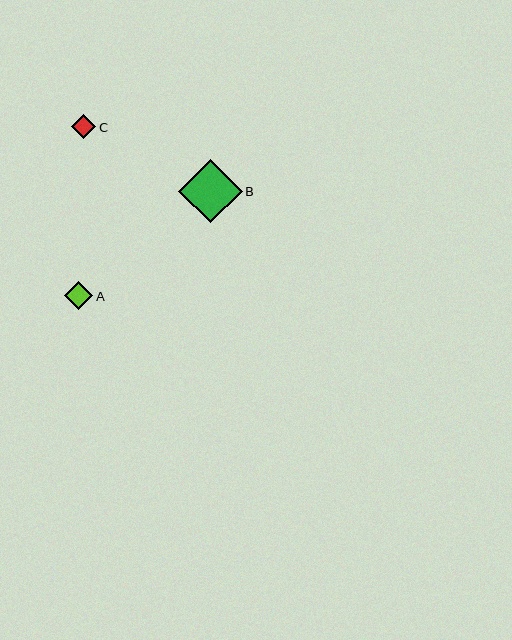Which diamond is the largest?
Diamond B is the largest with a size of approximately 64 pixels.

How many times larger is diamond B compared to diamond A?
Diamond B is approximately 2.3 times the size of diamond A.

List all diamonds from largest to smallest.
From largest to smallest: B, A, C.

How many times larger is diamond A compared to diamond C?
Diamond A is approximately 1.2 times the size of diamond C.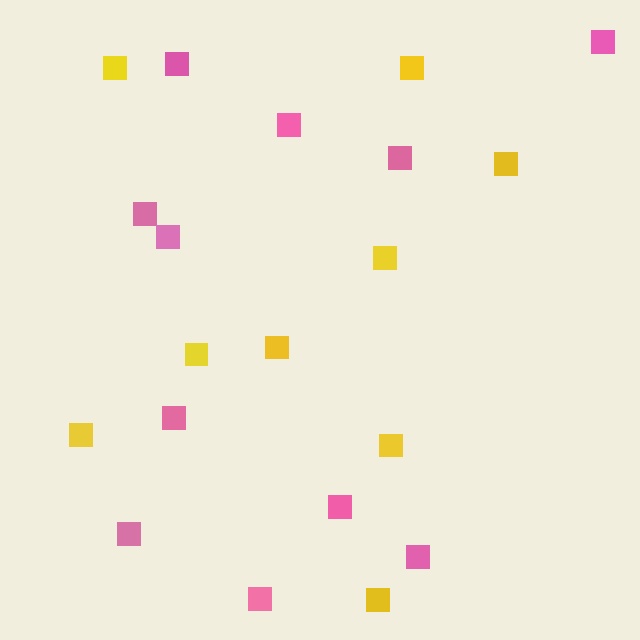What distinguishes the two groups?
There are 2 groups: one group of yellow squares (9) and one group of pink squares (11).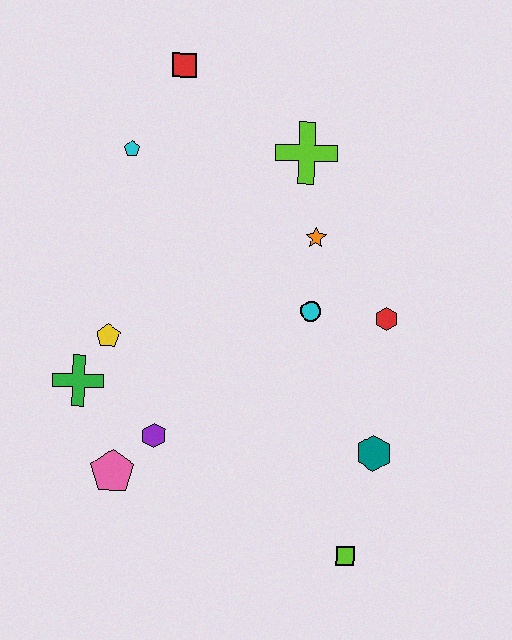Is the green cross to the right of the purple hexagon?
No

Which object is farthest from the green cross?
The red square is farthest from the green cross.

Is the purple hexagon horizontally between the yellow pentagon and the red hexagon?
Yes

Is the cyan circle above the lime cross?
No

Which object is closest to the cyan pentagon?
The red square is closest to the cyan pentagon.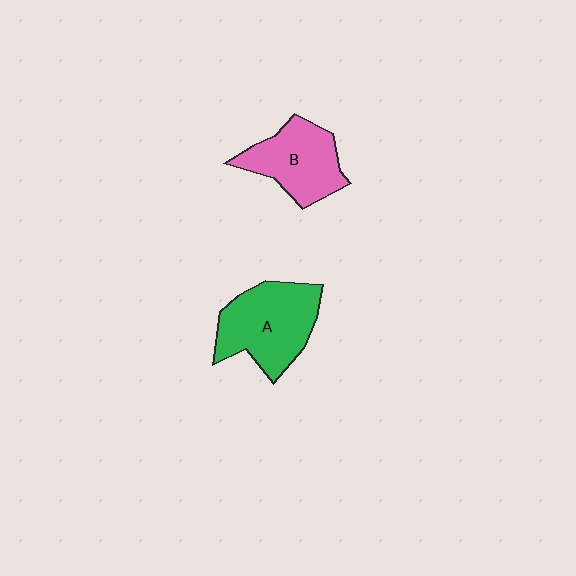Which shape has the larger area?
Shape A (green).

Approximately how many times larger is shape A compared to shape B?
Approximately 1.2 times.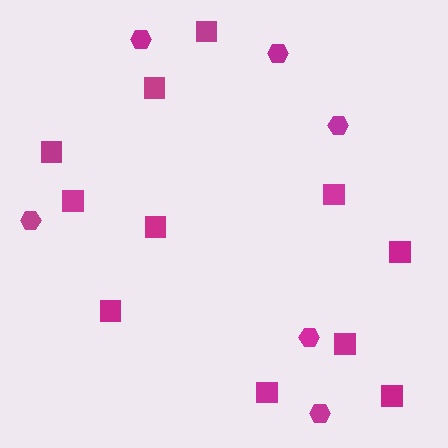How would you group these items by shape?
There are 2 groups: one group of squares (11) and one group of hexagons (6).